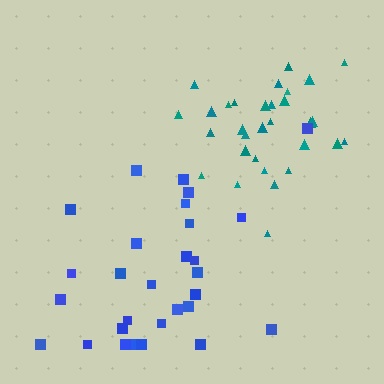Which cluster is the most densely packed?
Teal.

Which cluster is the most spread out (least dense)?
Blue.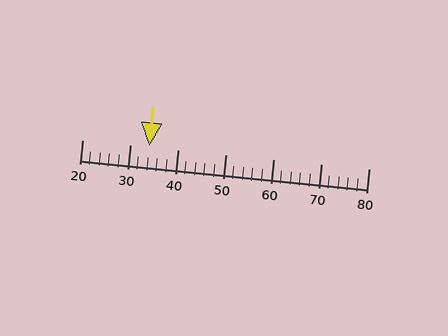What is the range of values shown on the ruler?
The ruler shows values from 20 to 80.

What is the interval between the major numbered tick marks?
The major tick marks are spaced 10 units apart.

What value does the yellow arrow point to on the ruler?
The yellow arrow points to approximately 34.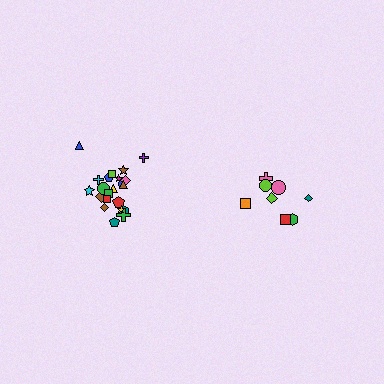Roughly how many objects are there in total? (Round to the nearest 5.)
Roughly 30 objects in total.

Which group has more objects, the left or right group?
The left group.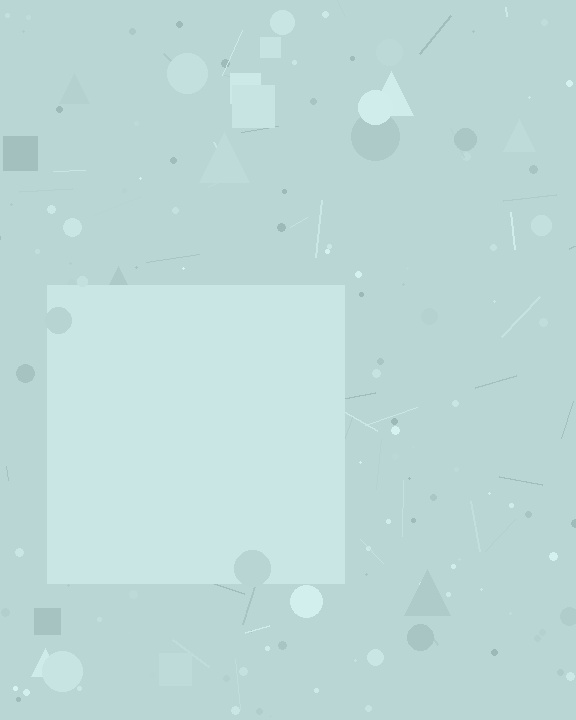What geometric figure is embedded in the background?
A square is embedded in the background.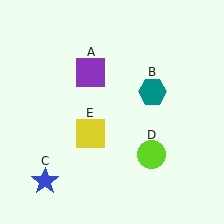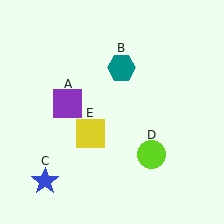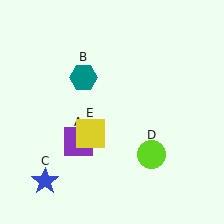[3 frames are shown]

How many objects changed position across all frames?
2 objects changed position: purple square (object A), teal hexagon (object B).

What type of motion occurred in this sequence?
The purple square (object A), teal hexagon (object B) rotated counterclockwise around the center of the scene.